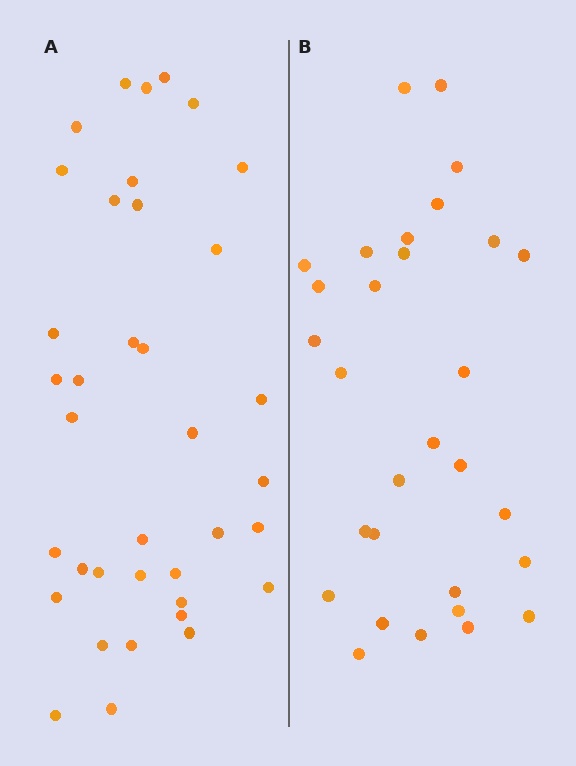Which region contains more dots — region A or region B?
Region A (the left region) has more dots.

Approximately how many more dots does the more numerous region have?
Region A has roughly 8 or so more dots than region B.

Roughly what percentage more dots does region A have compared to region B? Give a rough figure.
About 25% more.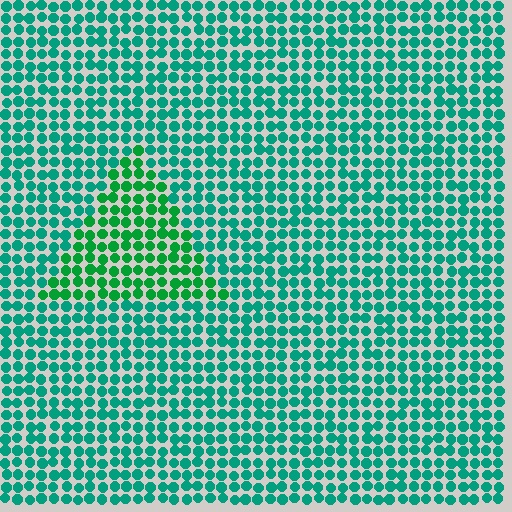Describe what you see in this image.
The image is filled with small teal elements in a uniform arrangement. A triangle-shaped region is visible where the elements are tinted to a slightly different hue, forming a subtle color boundary.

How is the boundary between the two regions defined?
The boundary is defined purely by a slight shift in hue (about 29 degrees). Spacing, size, and orientation are identical on both sides.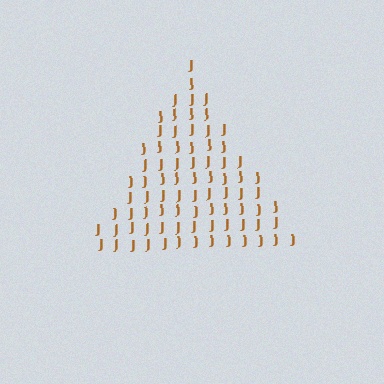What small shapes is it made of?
It is made of small letter J's.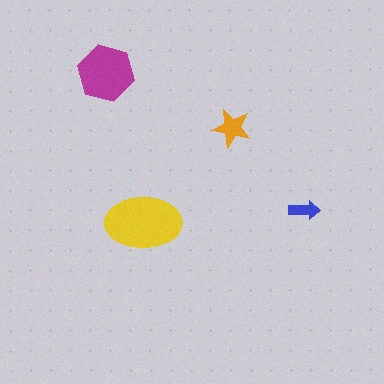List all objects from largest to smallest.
The yellow ellipse, the magenta hexagon, the orange star, the blue arrow.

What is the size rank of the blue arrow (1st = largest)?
4th.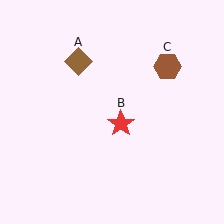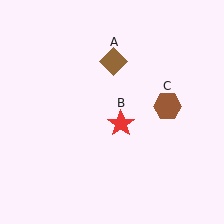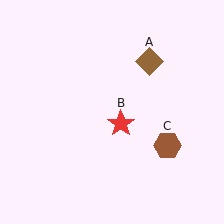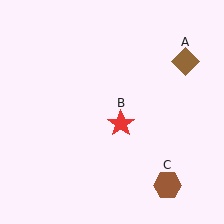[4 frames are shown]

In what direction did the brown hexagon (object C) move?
The brown hexagon (object C) moved down.